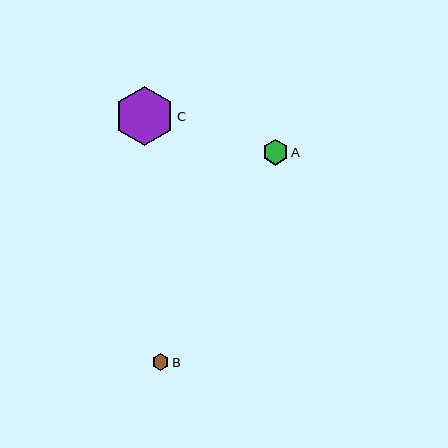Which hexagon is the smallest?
Hexagon B is the smallest with a size of approximately 16 pixels.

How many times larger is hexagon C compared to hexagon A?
Hexagon C is approximately 2.3 times the size of hexagon A.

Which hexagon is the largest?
Hexagon C is the largest with a size of approximately 59 pixels.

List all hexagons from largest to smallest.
From largest to smallest: C, A, B.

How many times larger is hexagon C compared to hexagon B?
Hexagon C is approximately 3.6 times the size of hexagon B.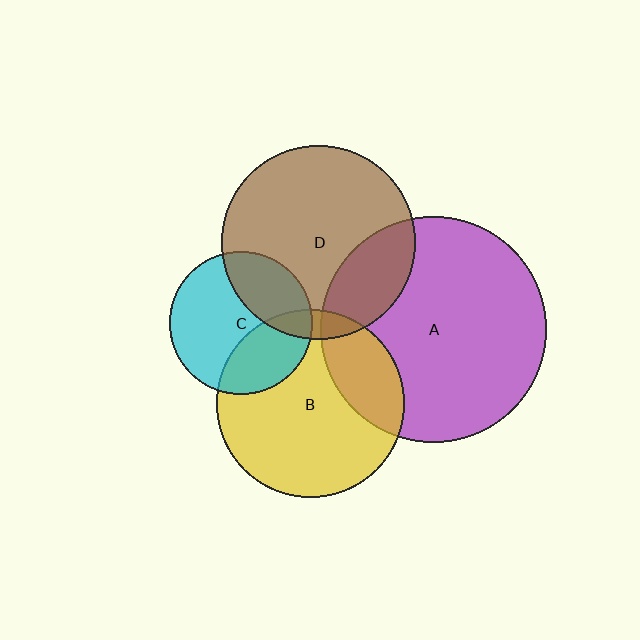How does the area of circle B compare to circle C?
Approximately 1.7 times.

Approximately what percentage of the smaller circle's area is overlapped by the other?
Approximately 30%.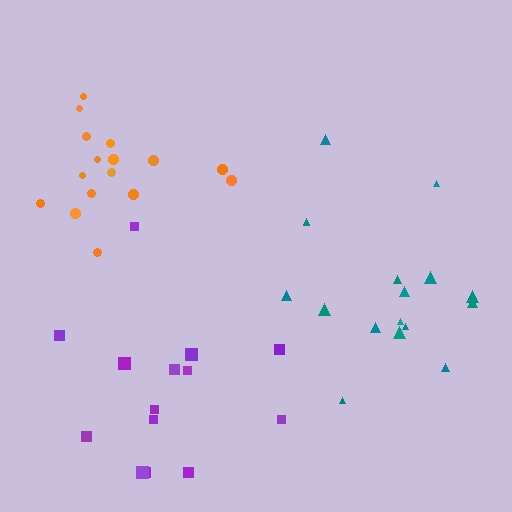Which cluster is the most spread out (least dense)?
Purple.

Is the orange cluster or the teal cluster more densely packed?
Orange.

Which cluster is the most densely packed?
Orange.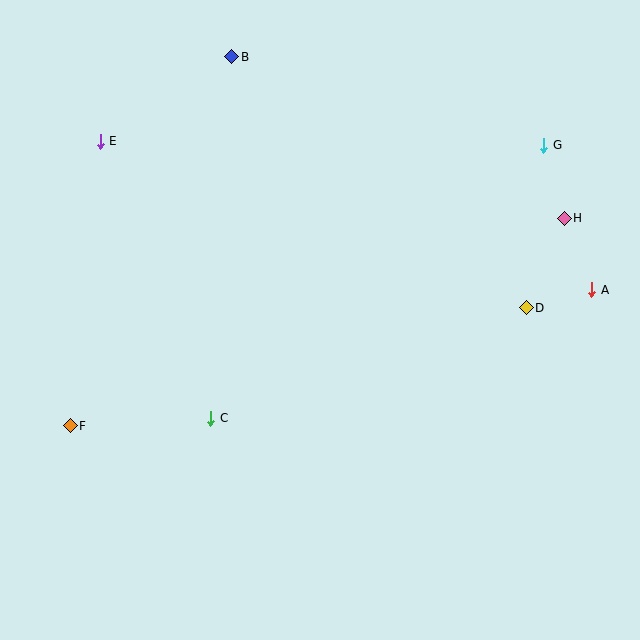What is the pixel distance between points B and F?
The distance between B and F is 403 pixels.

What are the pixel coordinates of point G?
Point G is at (544, 145).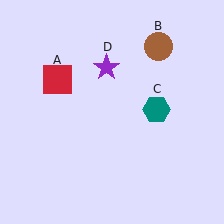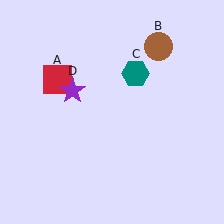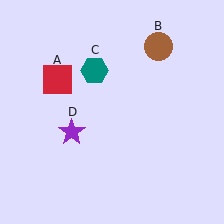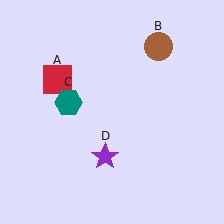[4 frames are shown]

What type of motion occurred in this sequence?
The teal hexagon (object C), purple star (object D) rotated counterclockwise around the center of the scene.